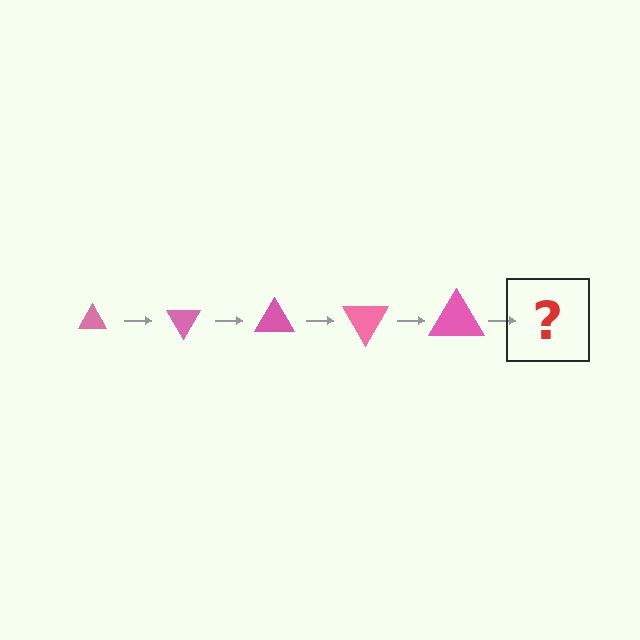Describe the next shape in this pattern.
It should be a triangle, larger than the previous one and rotated 300 degrees from the start.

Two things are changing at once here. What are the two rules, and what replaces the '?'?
The two rules are that the triangle grows larger each step and it rotates 60 degrees each step. The '?' should be a triangle, larger than the previous one and rotated 300 degrees from the start.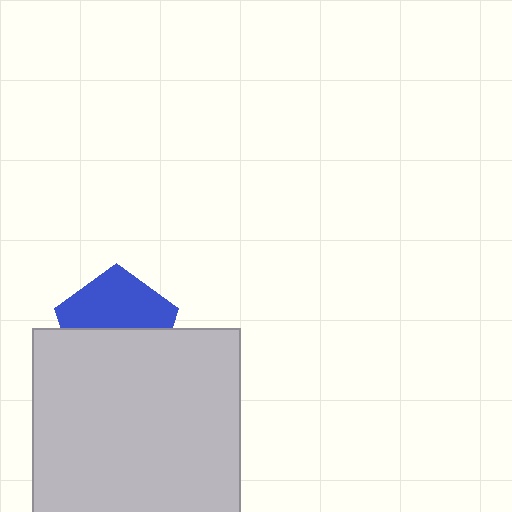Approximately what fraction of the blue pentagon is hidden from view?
Roughly 50% of the blue pentagon is hidden behind the light gray rectangle.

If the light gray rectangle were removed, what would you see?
You would see the complete blue pentagon.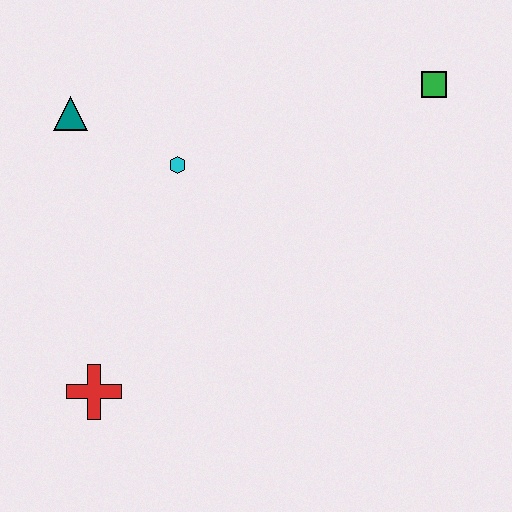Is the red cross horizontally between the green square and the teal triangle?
Yes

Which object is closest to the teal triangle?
The cyan hexagon is closest to the teal triangle.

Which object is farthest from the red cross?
The green square is farthest from the red cross.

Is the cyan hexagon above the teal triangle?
No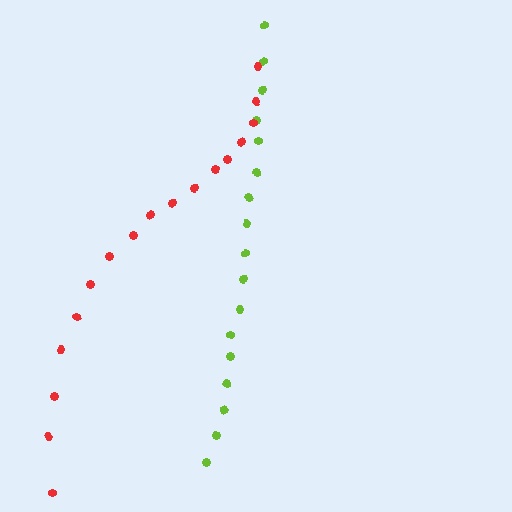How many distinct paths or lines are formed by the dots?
There are 2 distinct paths.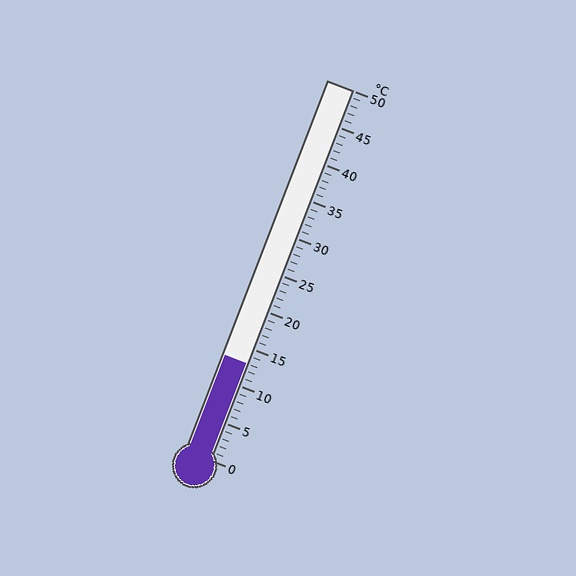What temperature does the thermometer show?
The thermometer shows approximately 13°C.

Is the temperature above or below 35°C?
The temperature is below 35°C.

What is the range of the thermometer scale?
The thermometer scale ranges from 0°C to 50°C.